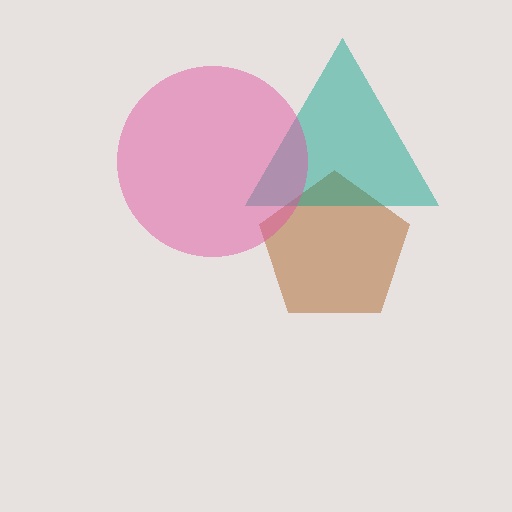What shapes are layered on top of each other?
The layered shapes are: a brown pentagon, a teal triangle, a pink circle.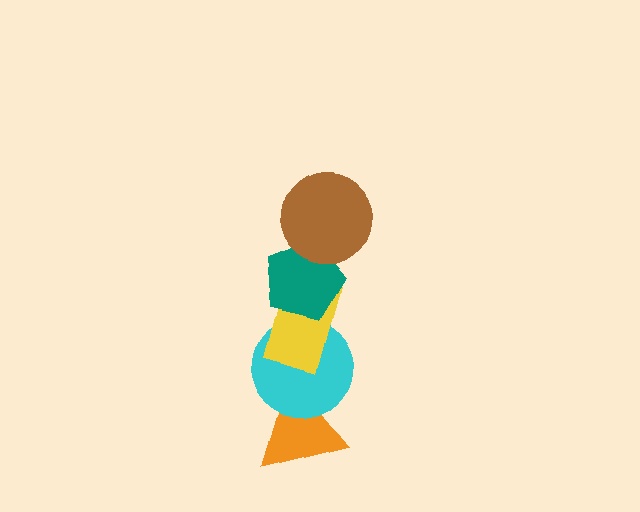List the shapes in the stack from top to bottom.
From top to bottom: the brown circle, the teal pentagon, the yellow rectangle, the cyan circle, the orange triangle.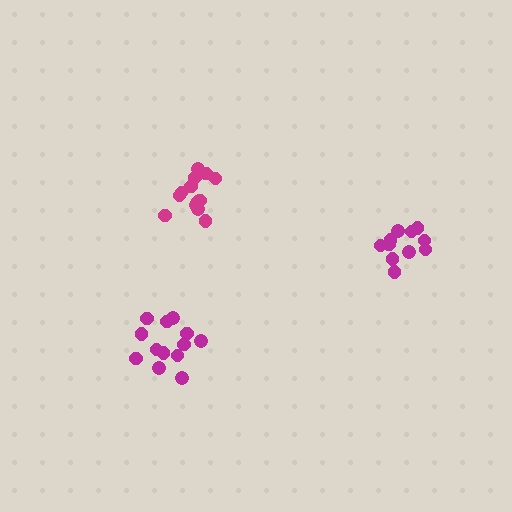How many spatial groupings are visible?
There are 3 spatial groupings.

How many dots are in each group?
Group 1: 13 dots, Group 2: 11 dots, Group 3: 13 dots (37 total).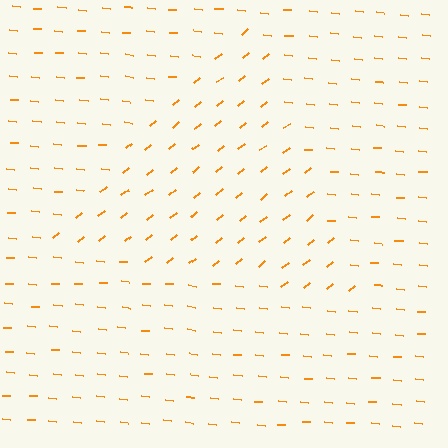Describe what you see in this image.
The image is filled with small orange line segments. A triangle region in the image has lines oriented differently from the surrounding lines, creating a visible texture boundary.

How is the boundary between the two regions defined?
The boundary is defined purely by a change in line orientation (approximately 45 degrees difference). All lines are the same color and thickness.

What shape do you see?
I see a triangle.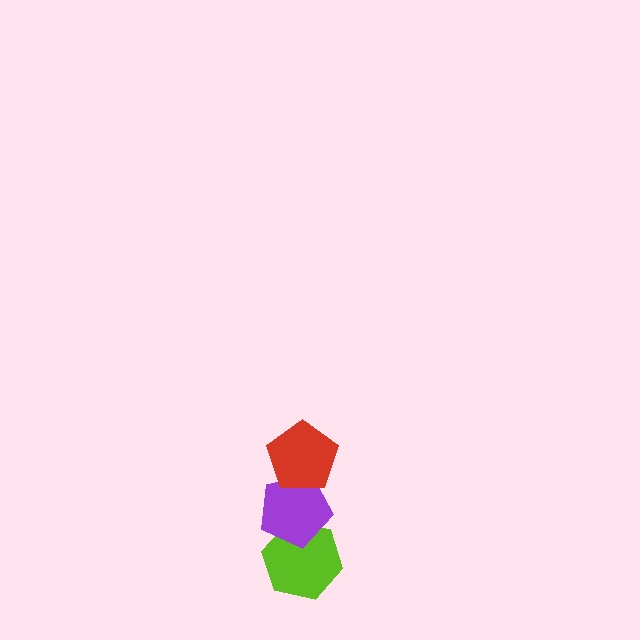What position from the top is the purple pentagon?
The purple pentagon is 2nd from the top.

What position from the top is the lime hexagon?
The lime hexagon is 3rd from the top.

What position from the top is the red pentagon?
The red pentagon is 1st from the top.